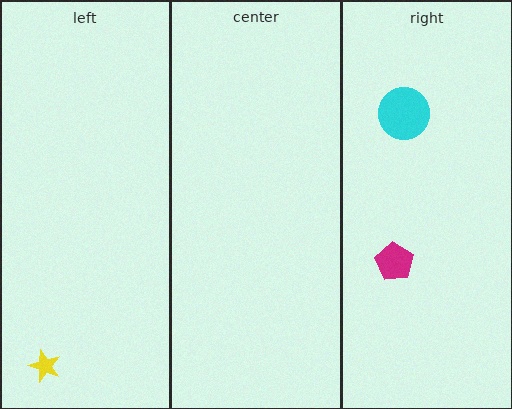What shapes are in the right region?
The magenta pentagon, the cyan circle.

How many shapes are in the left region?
1.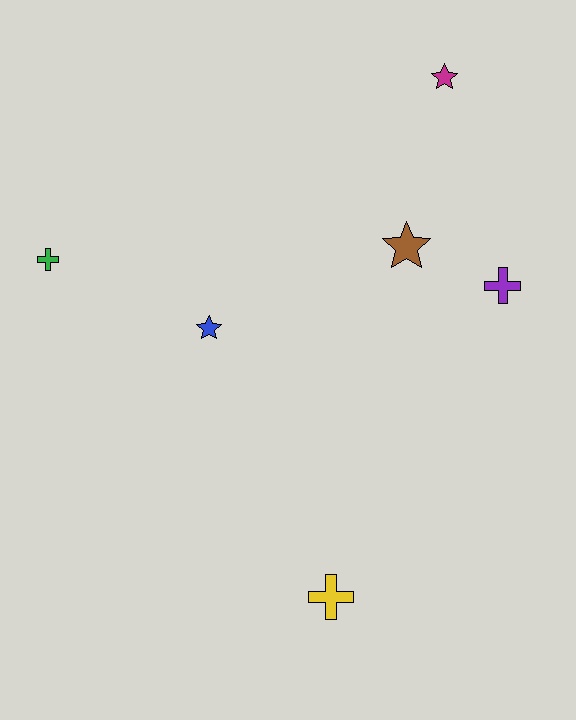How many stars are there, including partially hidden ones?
There are 3 stars.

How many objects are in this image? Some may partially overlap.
There are 6 objects.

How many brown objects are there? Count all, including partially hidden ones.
There is 1 brown object.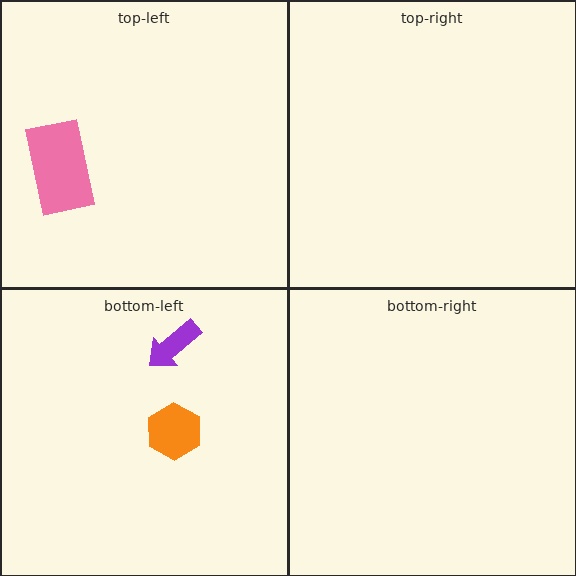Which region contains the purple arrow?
The bottom-left region.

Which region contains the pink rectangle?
The top-left region.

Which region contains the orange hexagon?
The bottom-left region.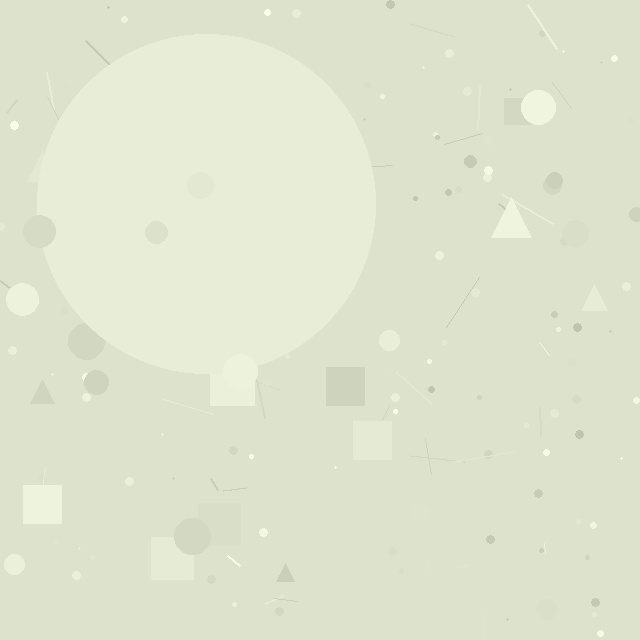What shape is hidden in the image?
A circle is hidden in the image.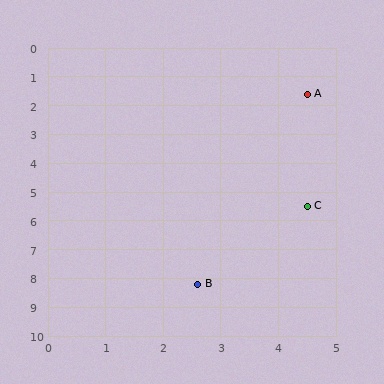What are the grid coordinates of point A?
Point A is at approximately (4.5, 1.6).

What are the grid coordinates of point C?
Point C is at approximately (4.5, 5.5).